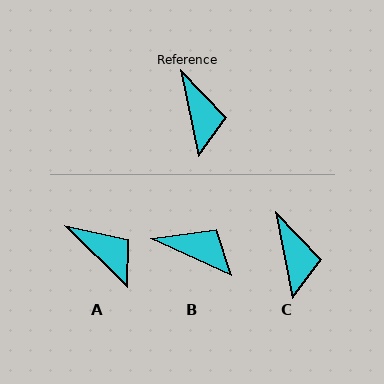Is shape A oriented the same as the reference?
No, it is off by about 34 degrees.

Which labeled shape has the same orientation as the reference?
C.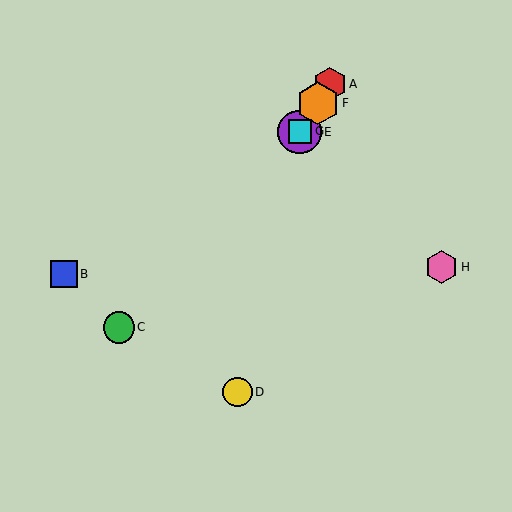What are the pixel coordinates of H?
Object H is at (442, 267).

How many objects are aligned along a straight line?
4 objects (A, E, F, G) are aligned along a straight line.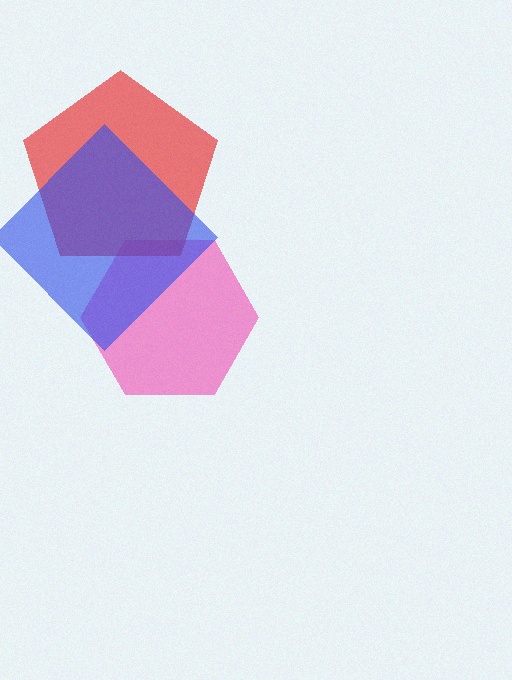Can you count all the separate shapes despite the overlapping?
Yes, there are 3 separate shapes.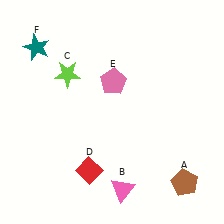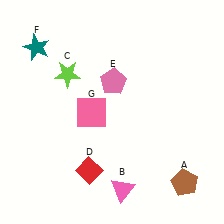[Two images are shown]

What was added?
A pink square (G) was added in Image 2.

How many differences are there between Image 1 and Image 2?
There is 1 difference between the two images.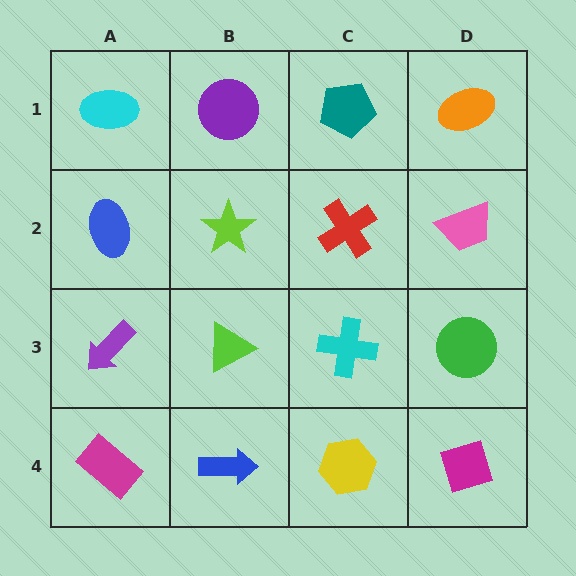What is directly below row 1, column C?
A red cross.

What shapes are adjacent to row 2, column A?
A cyan ellipse (row 1, column A), a purple arrow (row 3, column A), a lime star (row 2, column B).